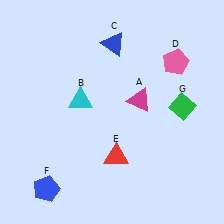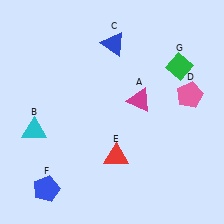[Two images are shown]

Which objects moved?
The objects that moved are: the cyan triangle (B), the pink pentagon (D), the green diamond (G).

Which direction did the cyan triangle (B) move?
The cyan triangle (B) moved left.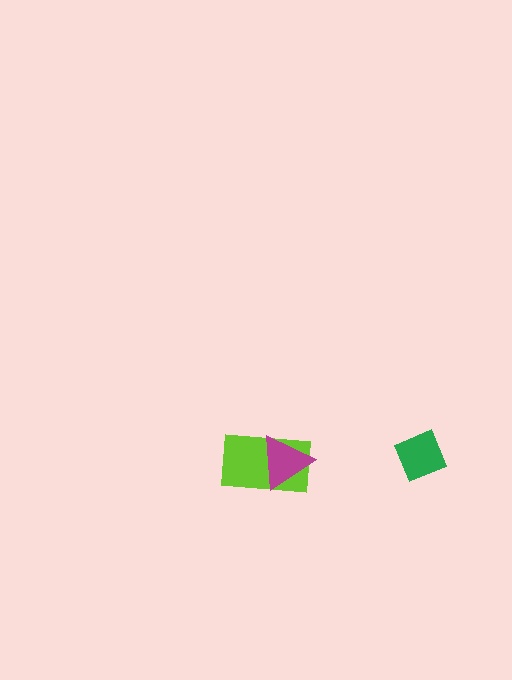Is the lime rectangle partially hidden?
Yes, it is partially covered by another shape.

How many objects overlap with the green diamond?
0 objects overlap with the green diamond.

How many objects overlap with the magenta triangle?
1 object overlaps with the magenta triangle.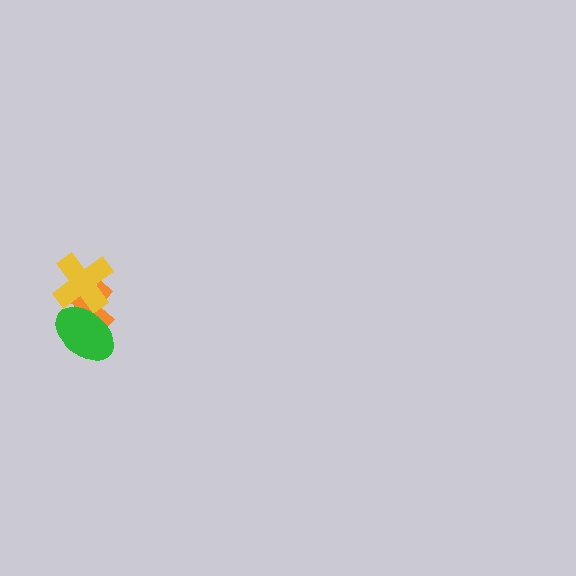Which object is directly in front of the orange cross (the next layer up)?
The yellow cross is directly in front of the orange cross.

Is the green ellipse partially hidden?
No, no other shape covers it.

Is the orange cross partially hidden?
Yes, it is partially covered by another shape.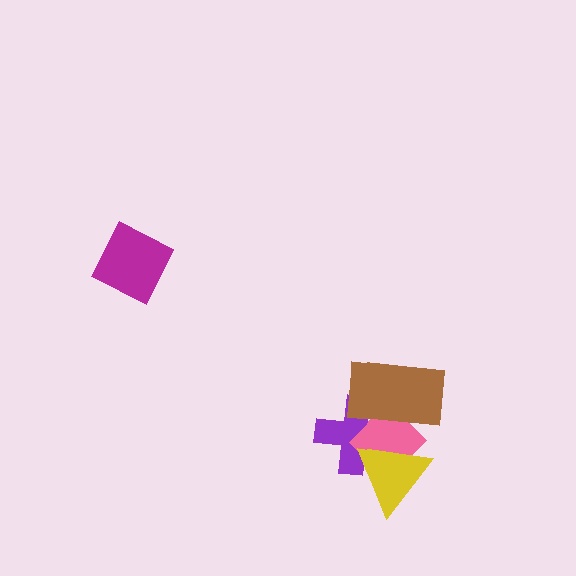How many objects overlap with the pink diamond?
3 objects overlap with the pink diamond.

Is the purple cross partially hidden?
Yes, it is partially covered by another shape.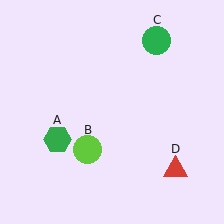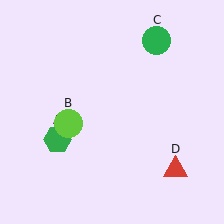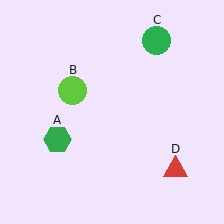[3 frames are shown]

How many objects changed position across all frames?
1 object changed position: lime circle (object B).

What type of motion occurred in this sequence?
The lime circle (object B) rotated clockwise around the center of the scene.